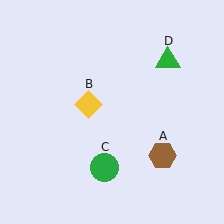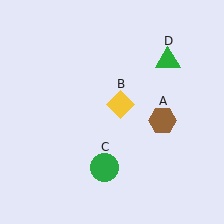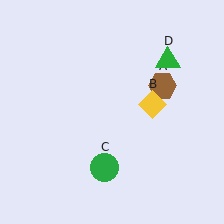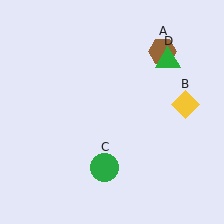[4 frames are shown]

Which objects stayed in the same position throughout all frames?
Green circle (object C) and green triangle (object D) remained stationary.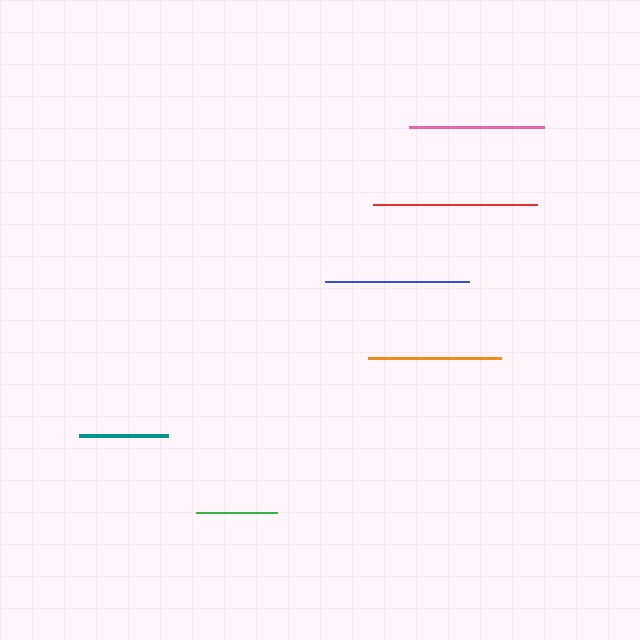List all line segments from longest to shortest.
From longest to shortest: red, blue, pink, orange, teal, green.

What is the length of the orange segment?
The orange segment is approximately 133 pixels long.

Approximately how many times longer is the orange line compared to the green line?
The orange line is approximately 1.6 times the length of the green line.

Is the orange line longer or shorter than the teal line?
The orange line is longer than the teal line.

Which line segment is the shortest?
The green line is the shortest at approximately 81 pixels.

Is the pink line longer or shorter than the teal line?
The pink line is longer than the teal line.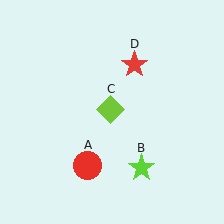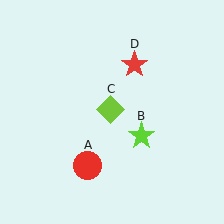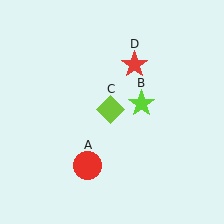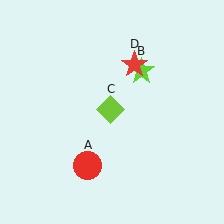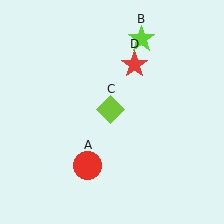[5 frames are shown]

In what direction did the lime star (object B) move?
The lime star (object B) moved up.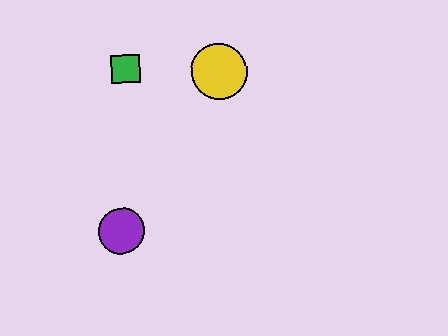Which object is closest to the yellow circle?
The green square is closest to the yellow circle.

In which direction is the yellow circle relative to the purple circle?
The yellow circle is above the purple circle.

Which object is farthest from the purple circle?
The yellow circle is farthest from the purple circle.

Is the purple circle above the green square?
No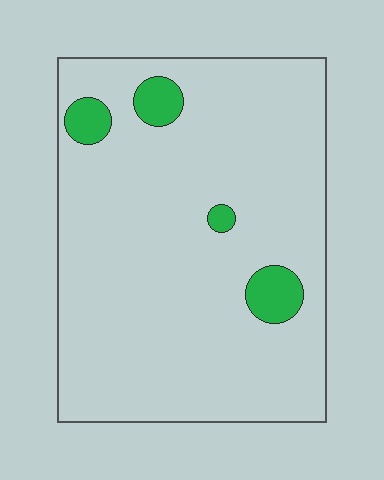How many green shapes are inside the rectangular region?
4.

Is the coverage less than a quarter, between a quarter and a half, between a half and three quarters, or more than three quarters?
Less than a quarter.